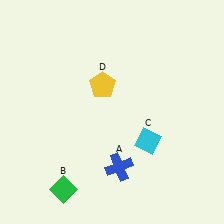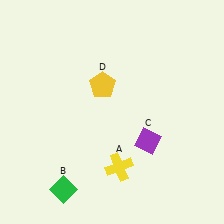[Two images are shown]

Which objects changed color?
A changed from blue to yellow. C changed from cyan to purple.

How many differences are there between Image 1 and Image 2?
There are 2 differences between the two images.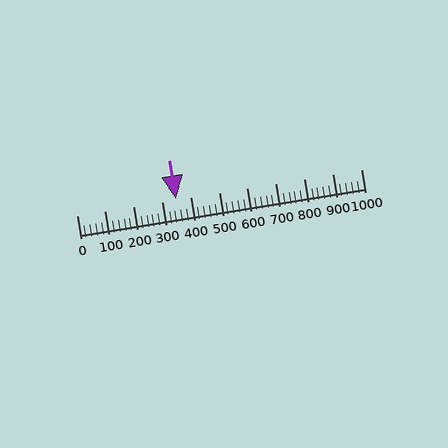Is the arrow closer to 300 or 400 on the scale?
The arrow is closer to 300.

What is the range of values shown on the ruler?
The ruler shows values from 0 to 1000.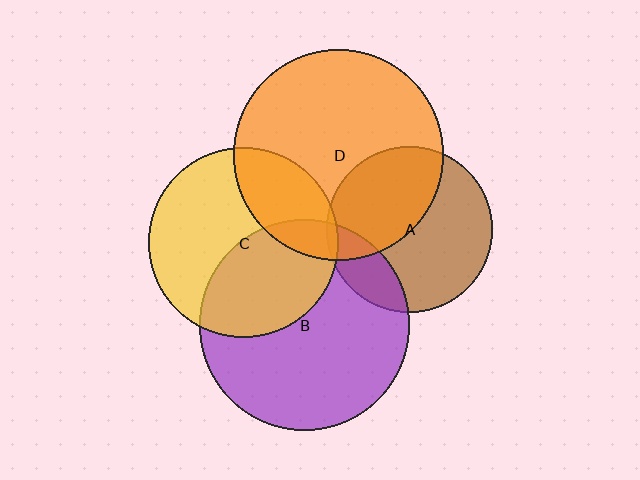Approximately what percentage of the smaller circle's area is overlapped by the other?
Approximately 5%.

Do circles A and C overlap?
Yes.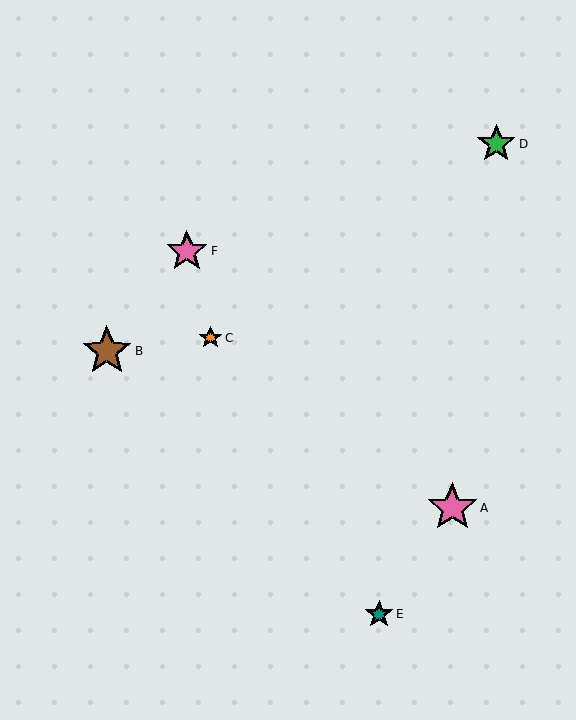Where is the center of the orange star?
The center of the orange star is at (211, 338).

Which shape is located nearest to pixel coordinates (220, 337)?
The orange star (labeled C) at (211, 338) is nearest to that location.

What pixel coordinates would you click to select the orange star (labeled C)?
Click at (211, 338) to select the orange star C.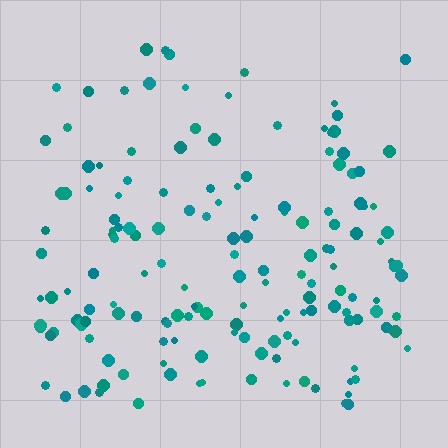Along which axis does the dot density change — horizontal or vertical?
Vertical.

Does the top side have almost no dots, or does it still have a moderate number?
Still a moderate number, just noticeably fewer than the bottom.